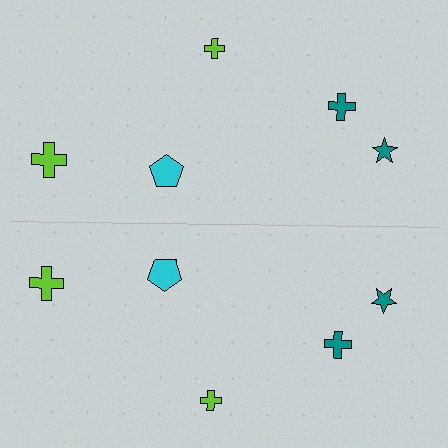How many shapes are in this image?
There are 10 shapes in this image.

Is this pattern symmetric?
Yes, this pattern has bilateral (reflection) symmetry.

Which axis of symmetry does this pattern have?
The pattern has a horizontal axis of symmetry running through the center of the image.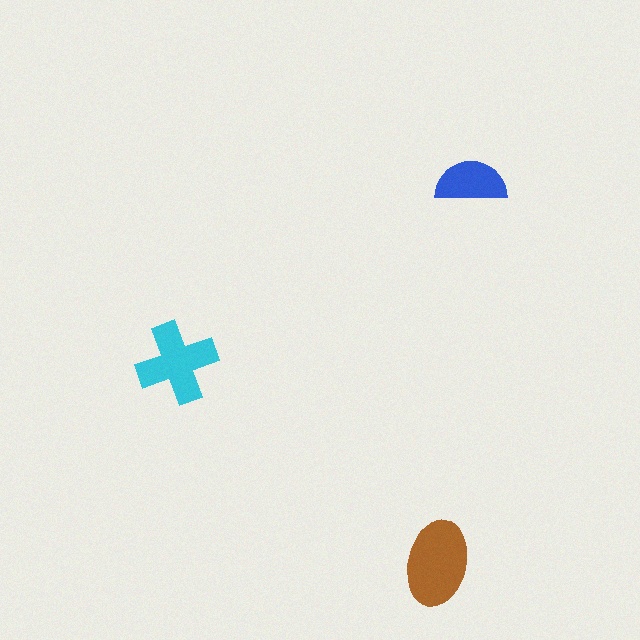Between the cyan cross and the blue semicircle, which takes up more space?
The cyan cross.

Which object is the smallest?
The blue semicircle.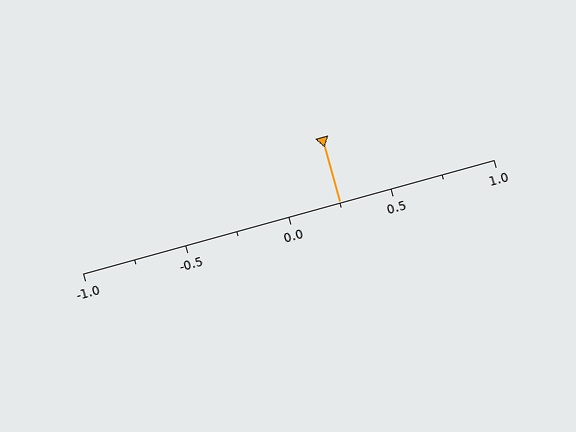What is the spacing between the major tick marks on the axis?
The major ticks are spaced 0.5 apart.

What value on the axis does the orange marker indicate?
The marker indicates approximately 0.25.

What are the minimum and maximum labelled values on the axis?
The axis runs from -1.0 to 1.0.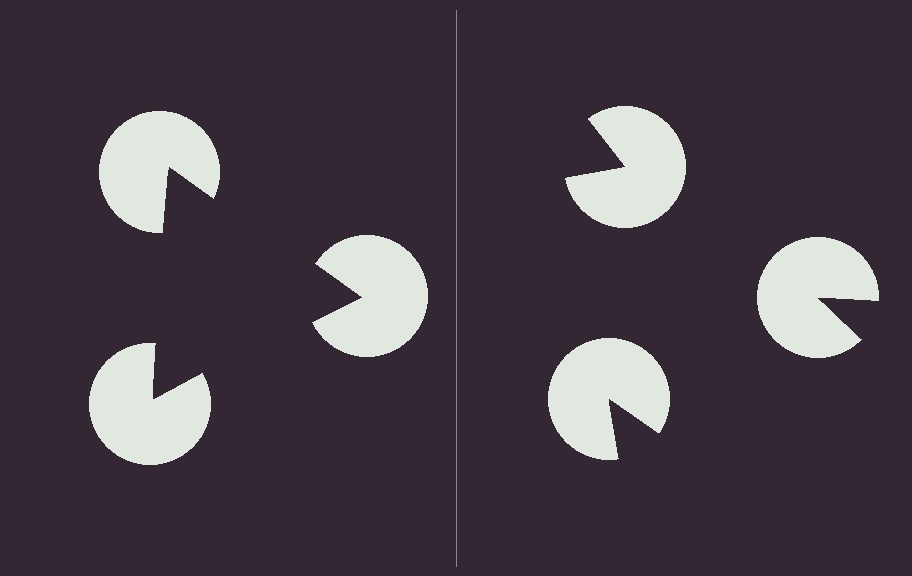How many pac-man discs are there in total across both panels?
6 — 3 on each side.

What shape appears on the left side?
An illusory triangle.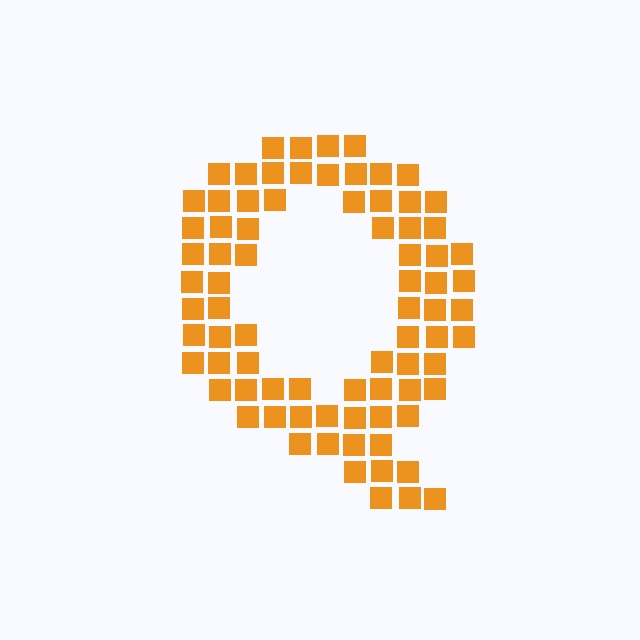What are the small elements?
The small elements are squares.